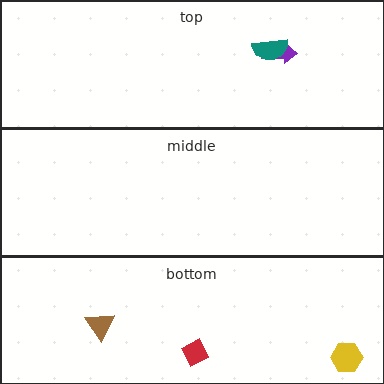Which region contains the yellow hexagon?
The bottom region.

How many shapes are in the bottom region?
3.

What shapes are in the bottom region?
The yellow hexagon, the red diamond, the brown triangle.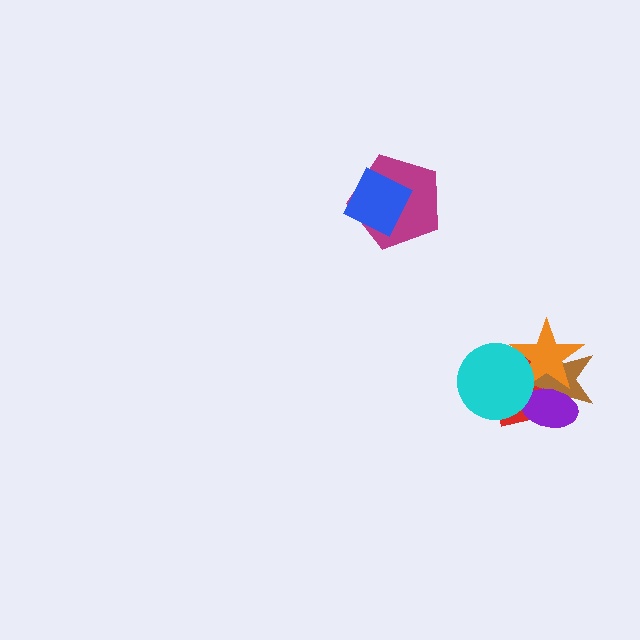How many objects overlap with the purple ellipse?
3 objects overlap with the purple ellipse.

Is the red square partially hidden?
Yes, it is partially covered by another shape.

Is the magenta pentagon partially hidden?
Yes, it is partially covered by another shape.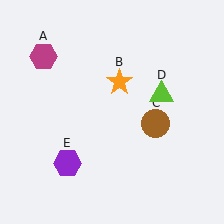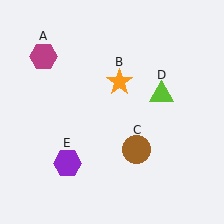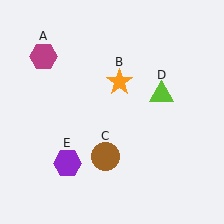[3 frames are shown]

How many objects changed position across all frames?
1 object changed position: brown circle (object C).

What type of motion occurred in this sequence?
The brown circle (object C) rotated clockwise around the center of the scene.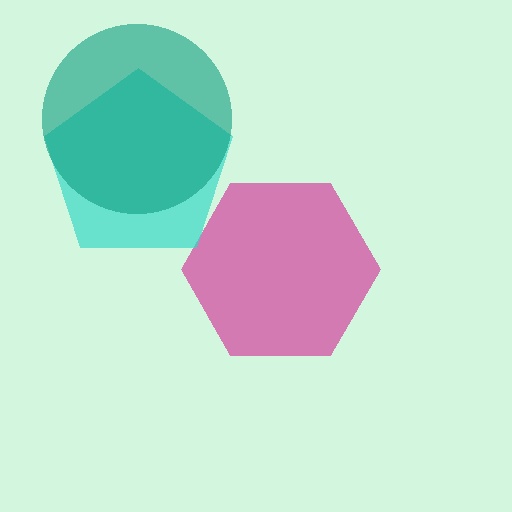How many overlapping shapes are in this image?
There are 3 overlapping shapes in the image.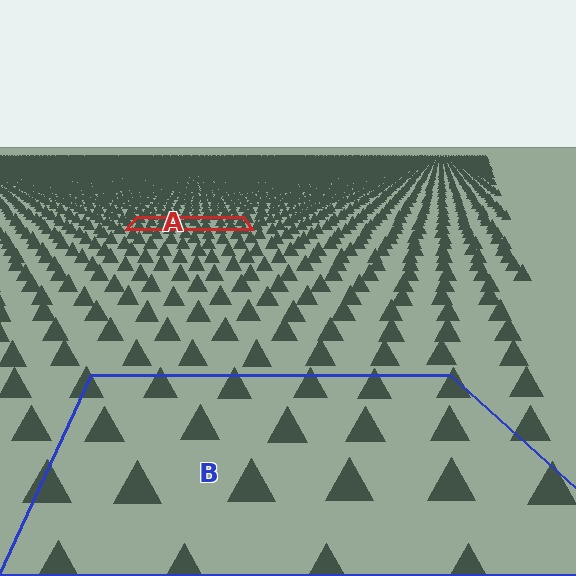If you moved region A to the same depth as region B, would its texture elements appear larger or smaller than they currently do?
They would appear larger. At a closer depth, the same texture elements are projected at a bigger on-screen size.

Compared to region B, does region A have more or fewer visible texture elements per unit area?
Region A has more texture elements per unit area — they are packed more densely because it is farther away.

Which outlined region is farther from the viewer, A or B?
Region A is farther from the viewer — the texture elements inside it appear smaller and more densely packed.